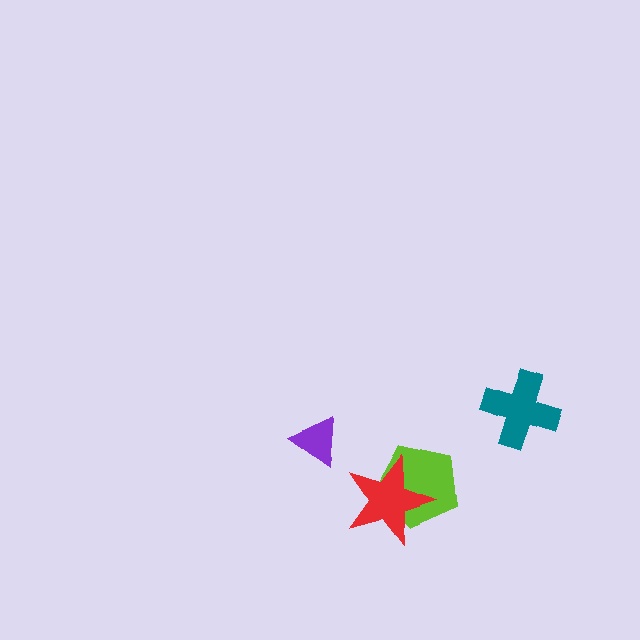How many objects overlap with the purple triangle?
0 objects overlap with the purple triangle.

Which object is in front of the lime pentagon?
The red star is in front of the lime pentagon.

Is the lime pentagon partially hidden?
Yes, it is partially covered by another shape.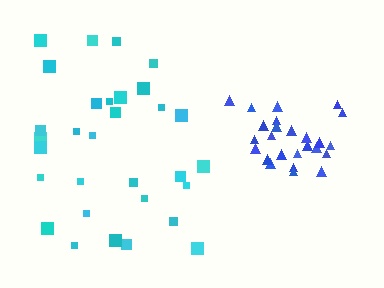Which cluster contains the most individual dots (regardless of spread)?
Cyan (31).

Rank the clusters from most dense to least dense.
blue, cyan.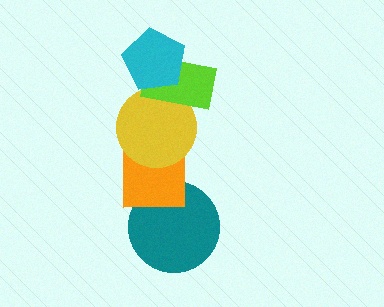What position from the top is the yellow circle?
The yellow circle is 3rd from the top.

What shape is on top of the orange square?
The yellow circle is on top of the orange square.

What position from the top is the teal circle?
The teal circle is 5th from the top.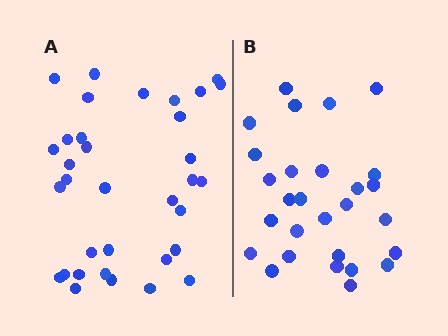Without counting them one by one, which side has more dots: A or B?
Region A (the left region) has more dots.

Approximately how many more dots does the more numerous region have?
Region A has about 6 more dots than region B.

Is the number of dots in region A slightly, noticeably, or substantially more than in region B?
Region A has only slightly more — the two regions are fairly close. The ratio is roughly 1.2 to 1.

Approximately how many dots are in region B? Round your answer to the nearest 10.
About 30 dots. (The exact count is 28, which rounds to 30.)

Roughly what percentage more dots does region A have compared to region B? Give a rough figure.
About 20% more.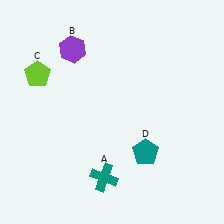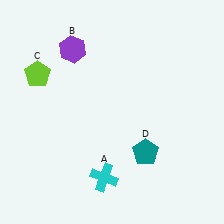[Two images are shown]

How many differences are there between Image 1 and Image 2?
There is 1 difference between the two images.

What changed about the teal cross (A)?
In Image 1, A is teal. In Image 2, it changed to cyan.